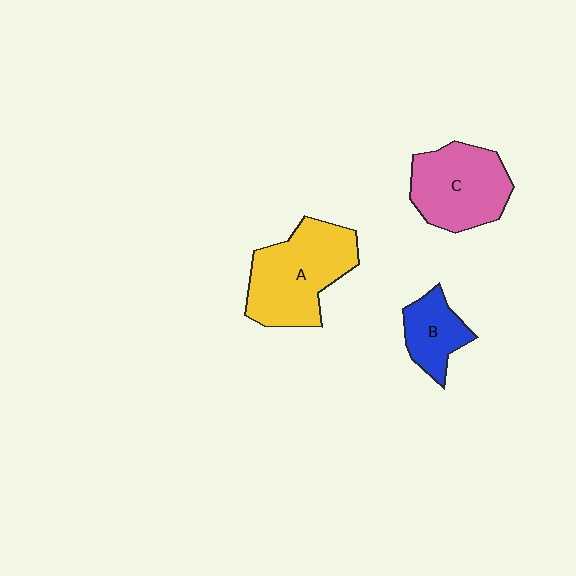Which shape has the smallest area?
Shape B (blue).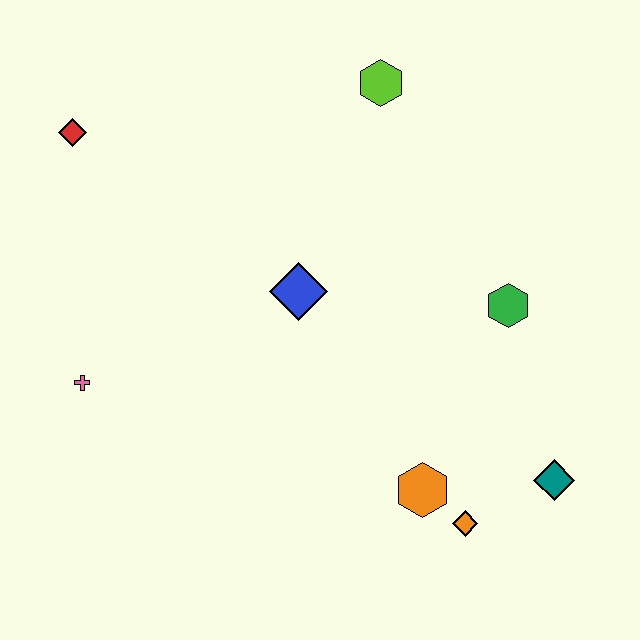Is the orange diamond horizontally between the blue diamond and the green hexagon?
Yes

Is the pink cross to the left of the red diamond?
No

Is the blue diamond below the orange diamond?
No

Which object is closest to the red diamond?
The pink cross is closest to the red diamond.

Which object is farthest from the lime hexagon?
The orange diamond is farthest from the lime hexagon.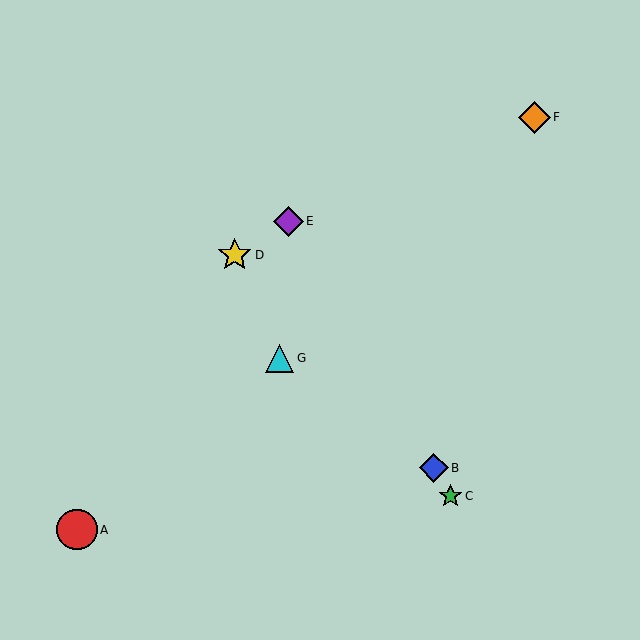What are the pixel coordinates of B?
Object B is at (434, 468).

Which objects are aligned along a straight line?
Objects B, C, E are aligned along a straight line.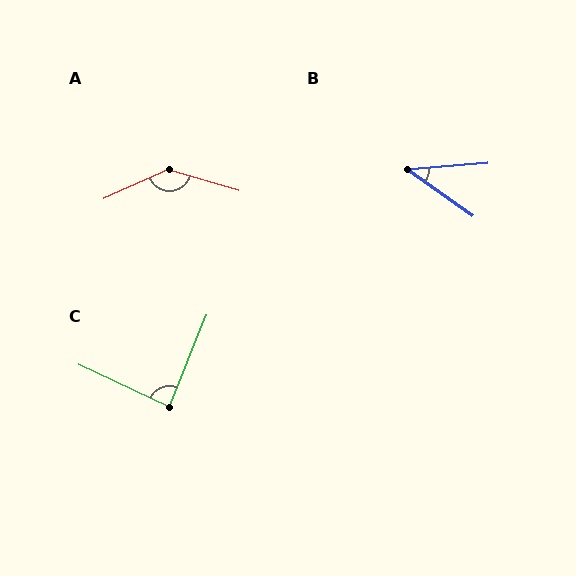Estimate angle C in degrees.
Approximately 87 degrees.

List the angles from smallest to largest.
B (40°), C (87°), A (139°).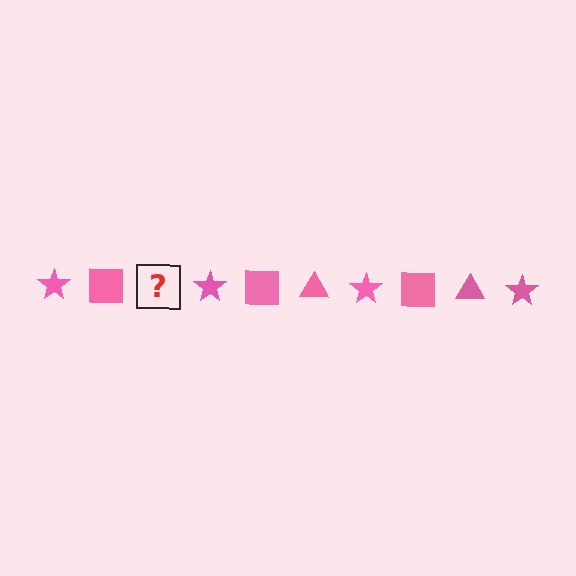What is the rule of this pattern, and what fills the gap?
The rule is that the pattern cycles through star, square, triangle shapes in pink. The gap should be filled with a pink triangle.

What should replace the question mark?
The question mark should be replaced with a pink triangle.